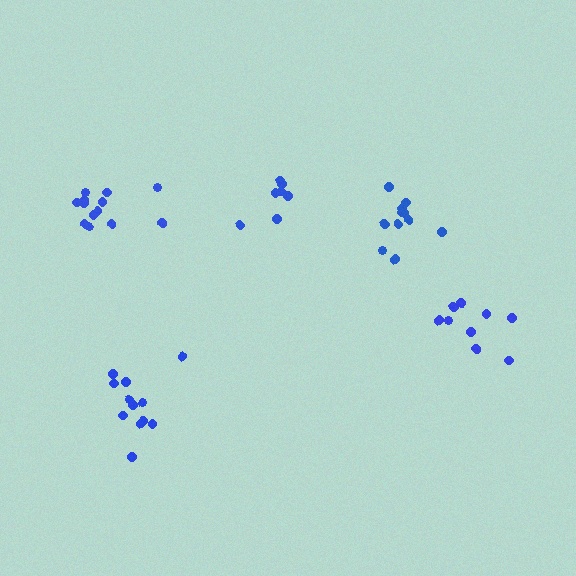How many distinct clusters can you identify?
There are 5 distinct clusters.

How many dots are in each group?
Group 1: 12 dots, Group 2: 7 dots, Group 3: 13 dots, Group 4: 11 dots, Group 5: 9 dots (52 total).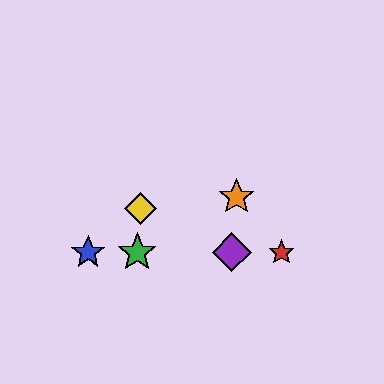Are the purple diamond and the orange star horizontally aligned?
No, the purple diamond is at y≈252 and the orange star is at y≈197.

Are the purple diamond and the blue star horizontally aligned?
Yes, both are at y≈252.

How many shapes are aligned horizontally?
4 shapes (the red star, the blue star, the green star, the purple diamond) are aligned horizontally.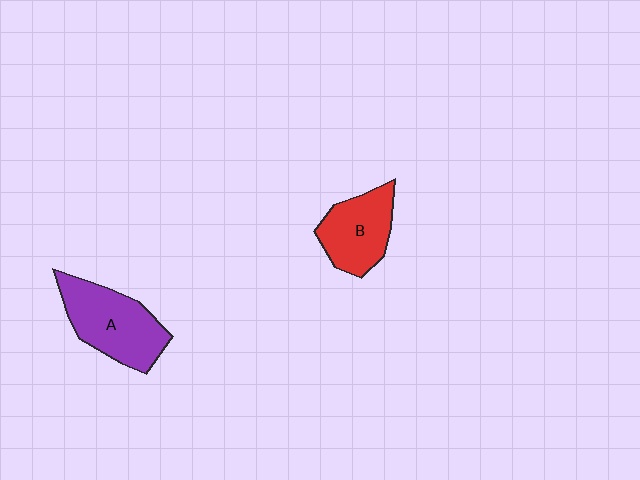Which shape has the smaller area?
Shape B (red).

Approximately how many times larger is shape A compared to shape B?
Approximately 1.3 times.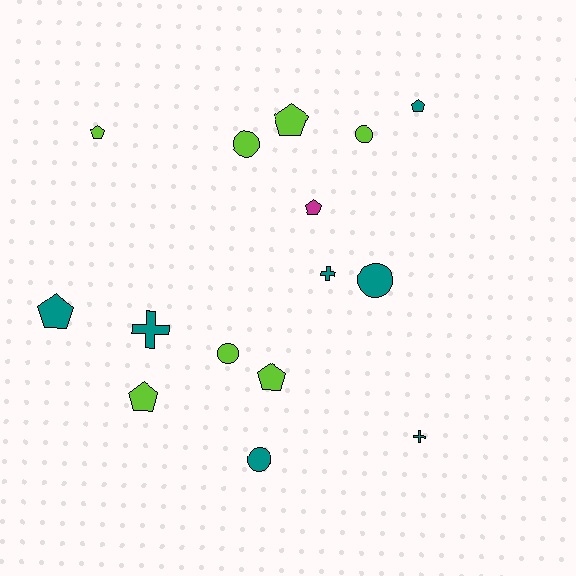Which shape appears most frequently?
Pentagon, with 7 objects.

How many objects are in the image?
There are 15 objects.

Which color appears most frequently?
Lime, with 7 objects.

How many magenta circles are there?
There are no magenta circles.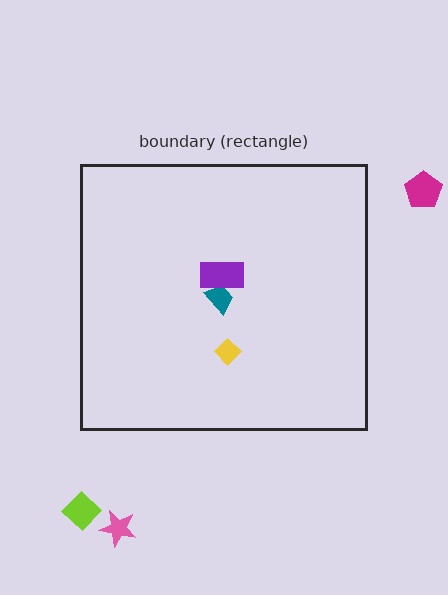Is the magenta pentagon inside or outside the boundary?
Outside.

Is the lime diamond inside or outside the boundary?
Outside.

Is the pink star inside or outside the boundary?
Outside.